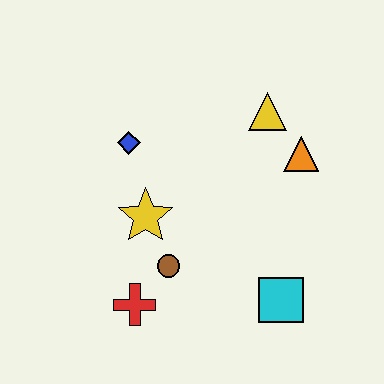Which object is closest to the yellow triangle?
The orange triangle is closest to the yellow triangle.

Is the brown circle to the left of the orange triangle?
Yes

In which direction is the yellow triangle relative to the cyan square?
The yellow triangle is above the cyan square.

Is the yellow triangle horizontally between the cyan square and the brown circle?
Yes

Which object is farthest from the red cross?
The yellow triangle is farthest from the red cross.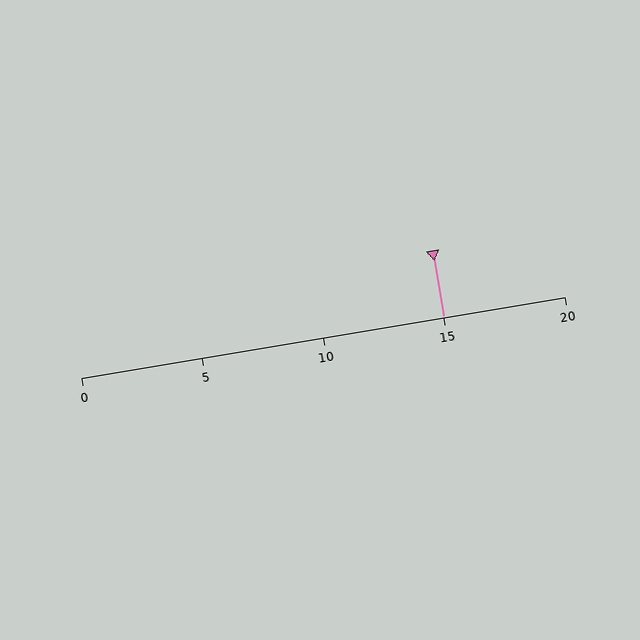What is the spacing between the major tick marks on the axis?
The major ticks are spaced 5 apart.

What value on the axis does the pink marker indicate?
The marker indicates approximately 15.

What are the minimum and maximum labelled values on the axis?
The axis runs from 0 to 20.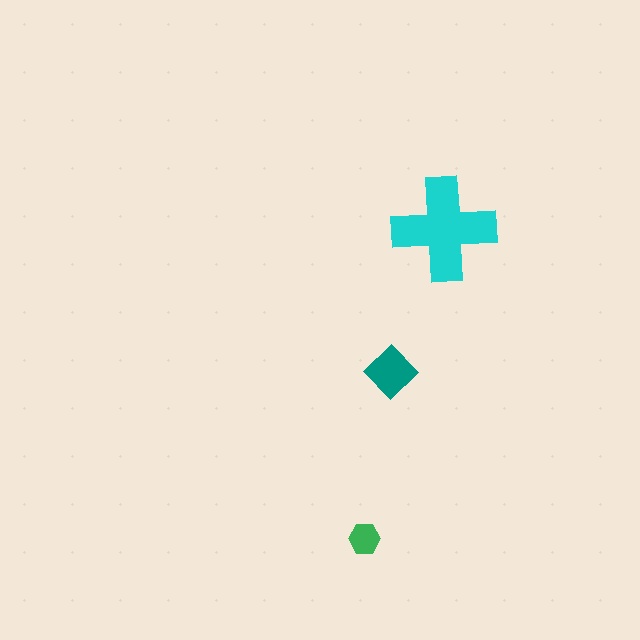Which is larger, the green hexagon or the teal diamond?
The teal diamond.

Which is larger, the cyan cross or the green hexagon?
The cyan cross.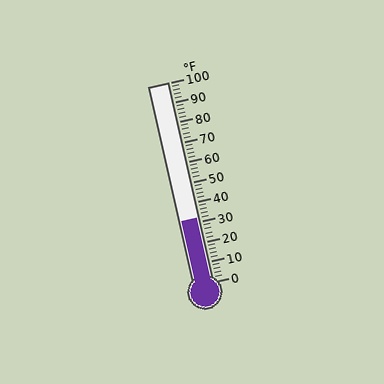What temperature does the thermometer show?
The thermometer shows approximately 32°F.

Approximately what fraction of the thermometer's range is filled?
The thermometer is filled to approximately 30% of its range.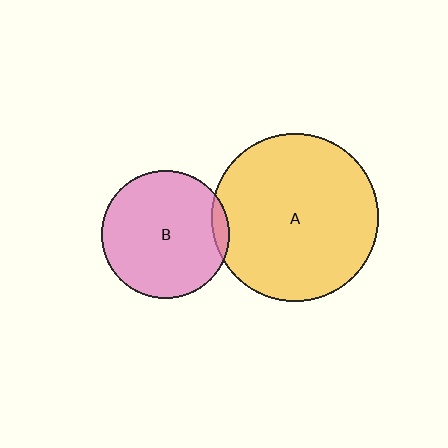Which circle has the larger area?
Circle A (yellow).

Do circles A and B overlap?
Yes.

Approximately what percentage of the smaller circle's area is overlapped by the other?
Approximately 5%.